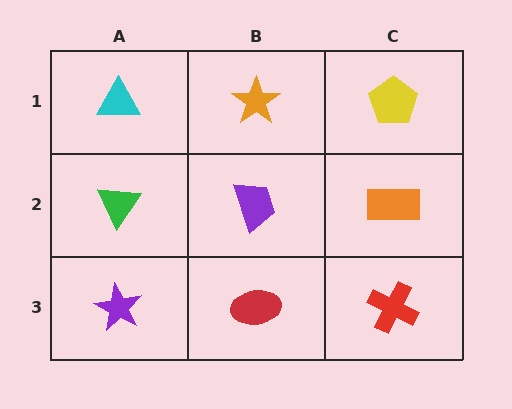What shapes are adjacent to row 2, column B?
An orange star (row 1, column B), a red ellipse (row 3, column B), a green triangle (row 2, column A), an orange rectangle (row 2, column C).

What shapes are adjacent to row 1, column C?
An orange rectangle (row 2, column C), an orange star (row 1, column B).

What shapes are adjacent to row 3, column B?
A purple trapezoid (row 2, column B), a purple star (row 3, column A), a red cross (row 3, column C).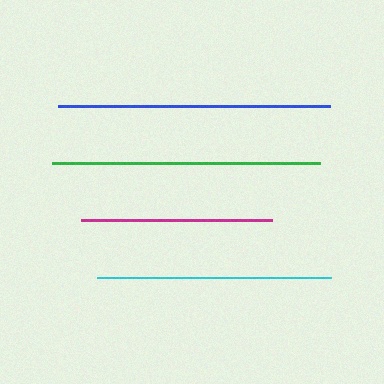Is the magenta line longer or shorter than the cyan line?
The cyan line is longer than the magenta line.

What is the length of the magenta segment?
The magenta segment is approximately 191 pixels long.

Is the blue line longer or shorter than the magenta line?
The blue line is longer than the magenta line.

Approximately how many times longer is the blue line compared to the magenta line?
The blue line is approximately 1.4 times the length of the magenta line.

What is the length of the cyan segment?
The cyan segment is approximately 234 pixels long.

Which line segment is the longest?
The blue line is the longest at approximately 272 pixels.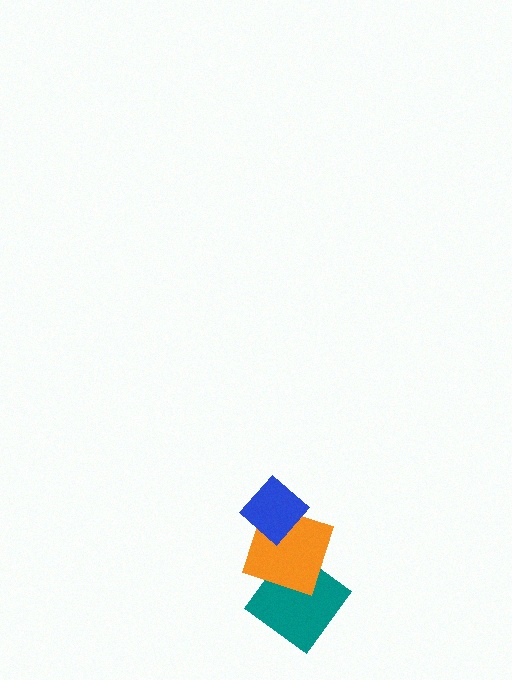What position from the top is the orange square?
The orange square is 2nd from the top.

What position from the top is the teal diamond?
The teal diamond is 3rd from the top.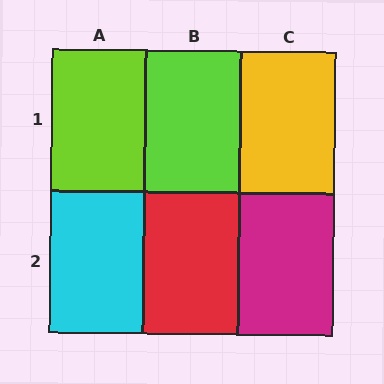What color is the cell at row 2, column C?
Magenta.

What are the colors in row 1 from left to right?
Lime, lime, yellow.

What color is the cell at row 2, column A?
Cyan.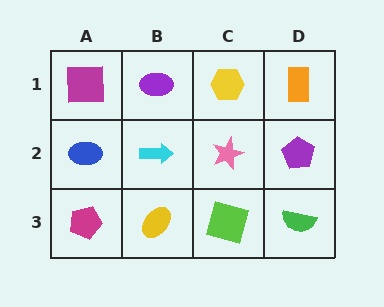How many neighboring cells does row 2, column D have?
3.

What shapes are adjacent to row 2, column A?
A magenta square (row 1, column A), a magenta pentagon (row 3, column A), a cyan arrow (row 2, column B).